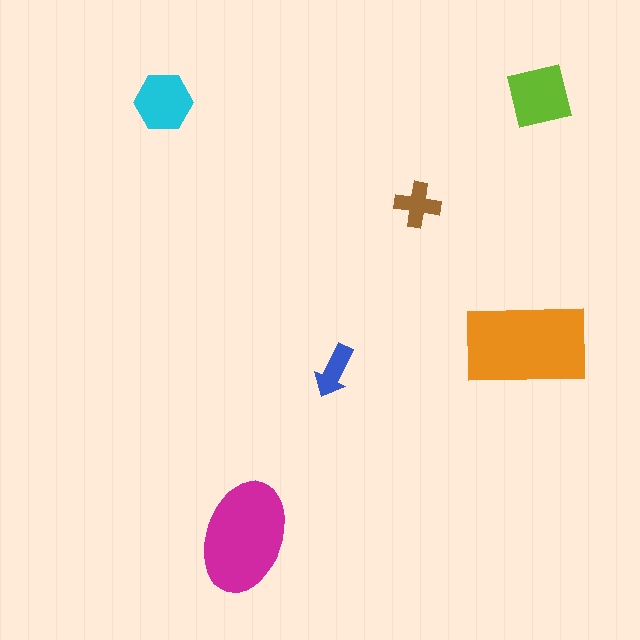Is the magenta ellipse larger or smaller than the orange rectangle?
Smaller.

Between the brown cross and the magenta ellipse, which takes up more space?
The magenta ellipse.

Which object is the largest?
The orange rectangle.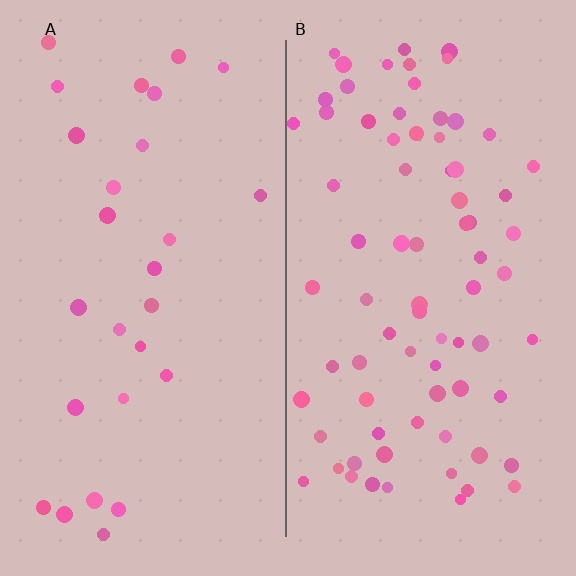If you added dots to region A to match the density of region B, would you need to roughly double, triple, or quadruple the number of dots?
Approximately triple.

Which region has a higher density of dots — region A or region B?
B (the right).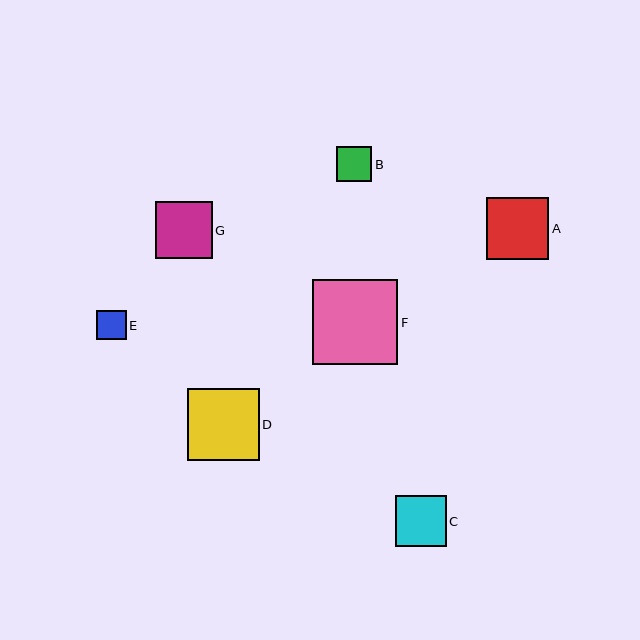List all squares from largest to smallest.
From largest to smallest: F, D, A, G, C, B, E.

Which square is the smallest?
Square E is the smallest with a size of approximately 30 pixels.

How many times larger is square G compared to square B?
Square G is approximately 1.6 times the size of square B.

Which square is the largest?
Square F is the largest with a size of approximately 85 pixels.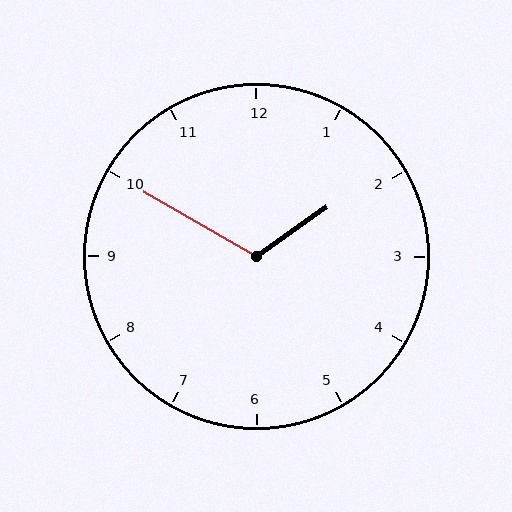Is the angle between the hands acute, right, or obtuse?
It is obtuse.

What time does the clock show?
1:50.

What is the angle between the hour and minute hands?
Approximately 115 degrees.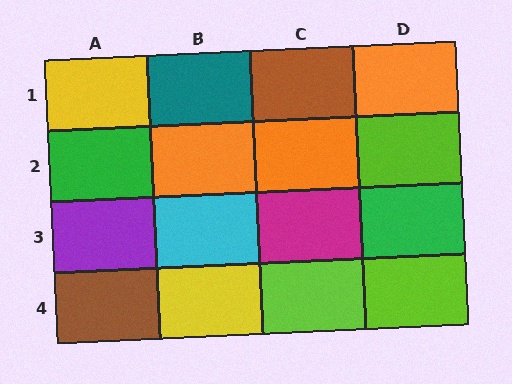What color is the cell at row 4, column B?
Yellow.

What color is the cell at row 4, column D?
Lime.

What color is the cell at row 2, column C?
Orange.